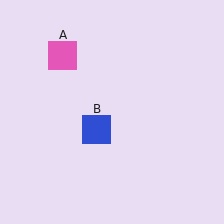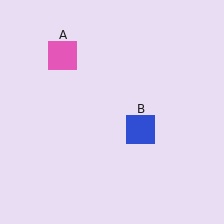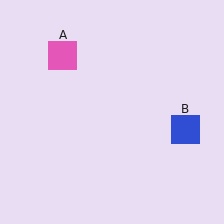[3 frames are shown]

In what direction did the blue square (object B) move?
The blue square (object B) moved right.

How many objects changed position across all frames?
1 object changed position: blue square (object B).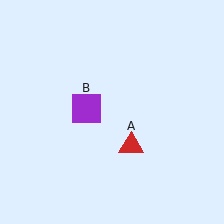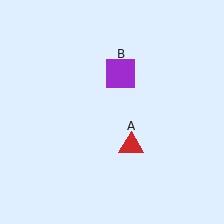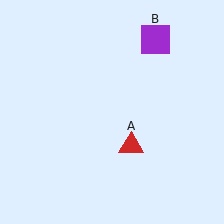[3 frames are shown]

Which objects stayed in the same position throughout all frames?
Red triangle (object A) remained stationary.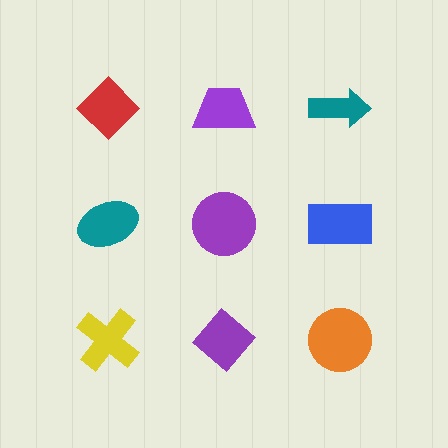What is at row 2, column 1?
A teal ellipse.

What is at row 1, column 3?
A teal arrow.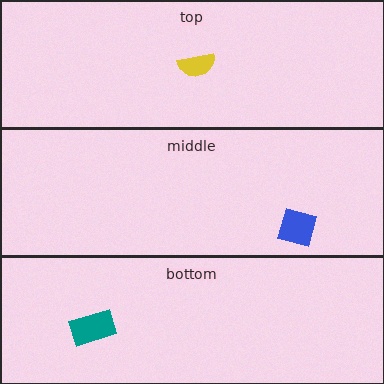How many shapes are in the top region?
1.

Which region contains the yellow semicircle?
The top region.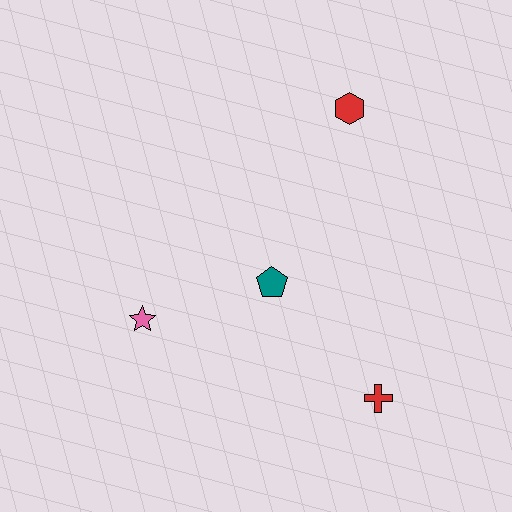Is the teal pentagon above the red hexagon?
No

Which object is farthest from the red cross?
The red hexagon is farthest from the red cross.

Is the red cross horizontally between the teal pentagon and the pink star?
No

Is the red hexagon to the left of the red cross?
Yes